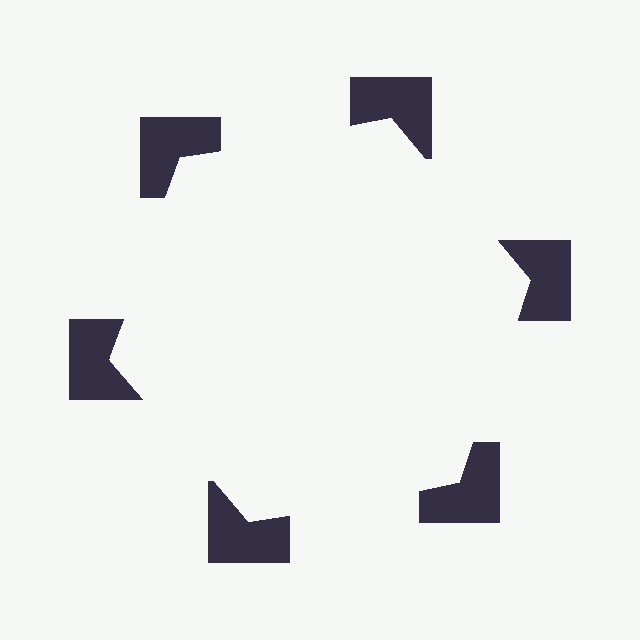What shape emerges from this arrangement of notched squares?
An illusory hexagon — its edges are inferred from the aligned wedge cuts in the notched squares, not physically drawn.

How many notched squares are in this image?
There are 6 — one at each vertex of the illusory hexagon.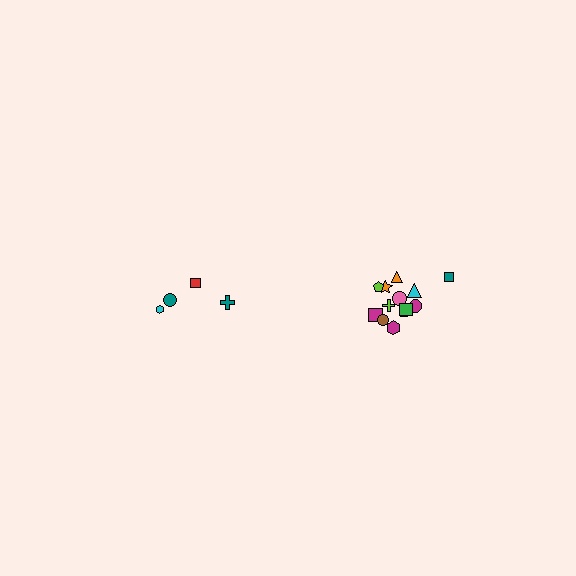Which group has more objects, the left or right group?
The right group.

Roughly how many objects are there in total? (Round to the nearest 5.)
Roughly 20 objects in total.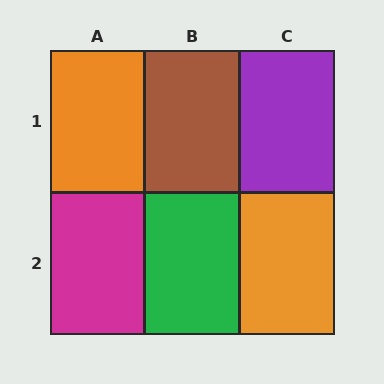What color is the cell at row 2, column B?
Green.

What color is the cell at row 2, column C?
Orange.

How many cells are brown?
1 cell is brown.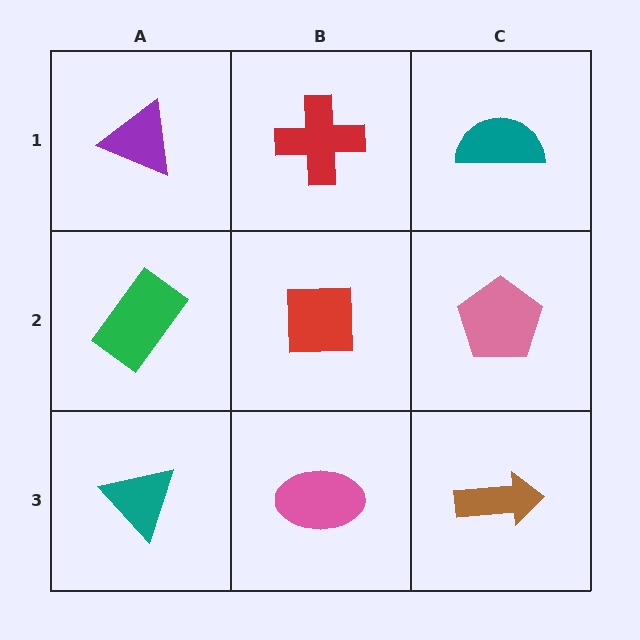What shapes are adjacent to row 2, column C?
A teal semicircle (row 1, column C), a brown arrow (row 3, column C), a red square (row 2, column B).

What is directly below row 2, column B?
A pink ellipse.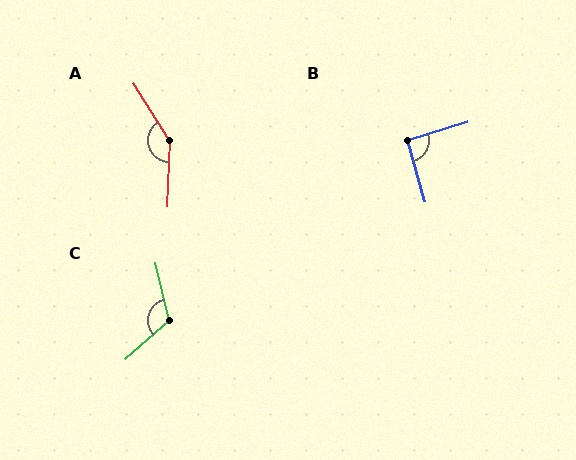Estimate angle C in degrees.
Approximately 119 degrees.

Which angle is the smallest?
B, at approximately 91 degrees.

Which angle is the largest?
A, at approximately 145 degrees.